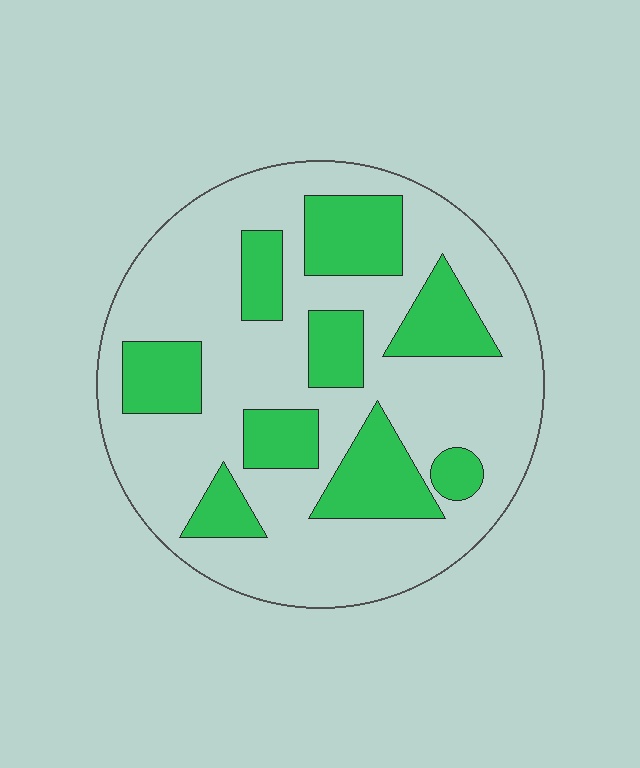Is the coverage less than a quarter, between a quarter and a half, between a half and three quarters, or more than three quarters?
Between a quarter and a half.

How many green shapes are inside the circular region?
9.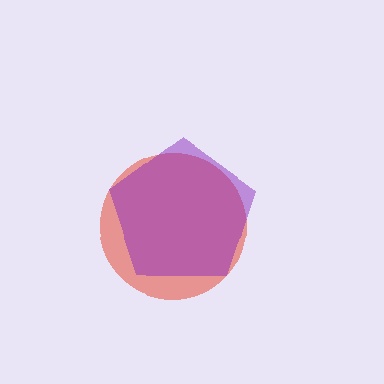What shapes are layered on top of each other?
The layered shapes are: a red circle, a purple pentagon.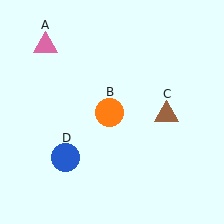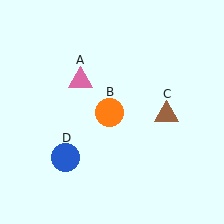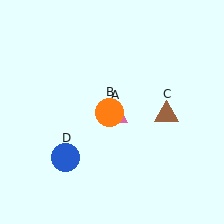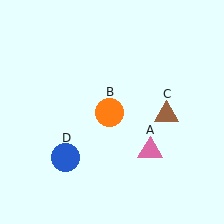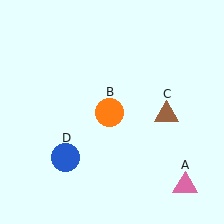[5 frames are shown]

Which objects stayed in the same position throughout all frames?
Orange circle (object B) and brown triangle (object C) and blue circle (object D) remained stationary.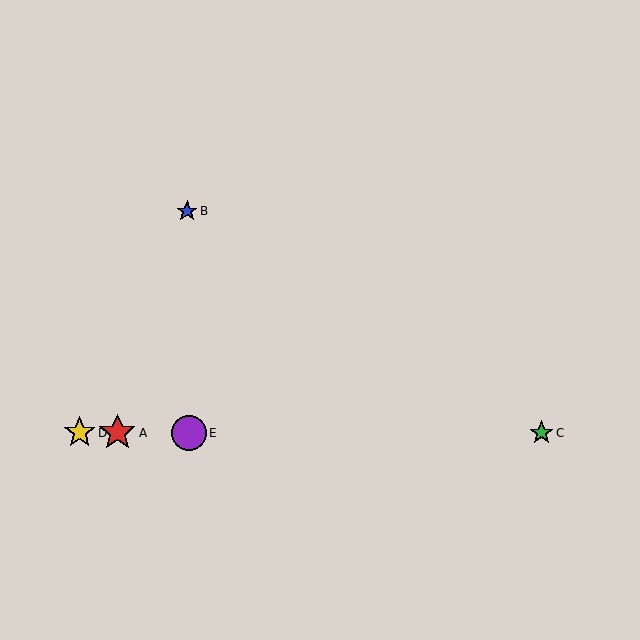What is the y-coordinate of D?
Object D is at y≈433.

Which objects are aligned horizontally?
Objects A, C, D, E are aligned horizontally.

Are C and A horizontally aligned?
Yes, both are at y≈433.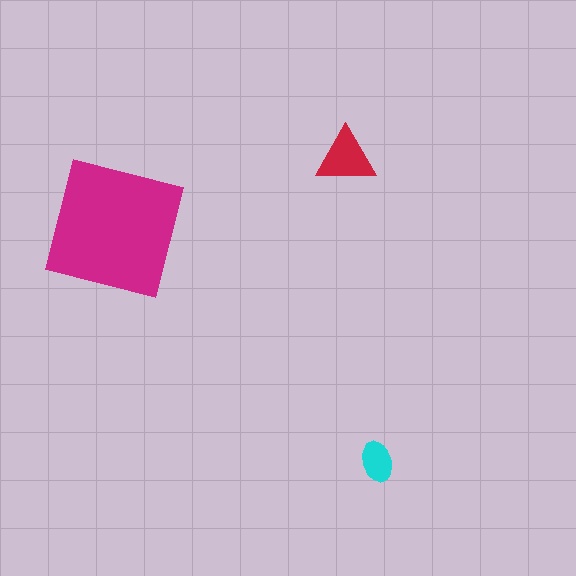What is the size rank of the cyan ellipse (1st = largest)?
3rd.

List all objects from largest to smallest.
The magenta square, the red triangle, the cyan ellipse.